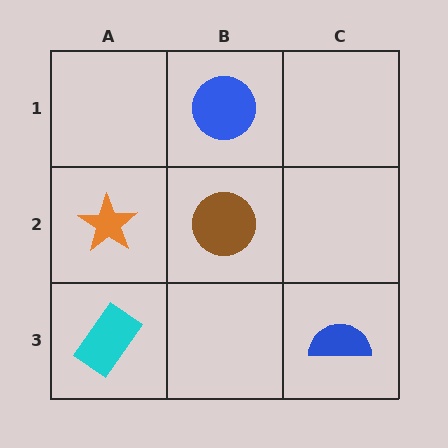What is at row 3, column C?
A blue semicircle.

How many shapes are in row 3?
2 shapes.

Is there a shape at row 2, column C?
No, that cell is empty.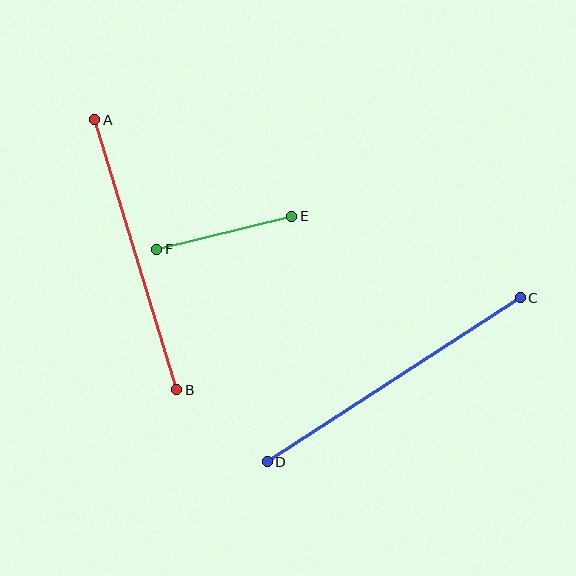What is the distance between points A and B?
The distance is approximately 282 pixels.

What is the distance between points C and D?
The distance is approximately 302 pixels.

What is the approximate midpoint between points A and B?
The midpoint is at approximately (136, 255) pixels.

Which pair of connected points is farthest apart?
Points C and D are farthest apart.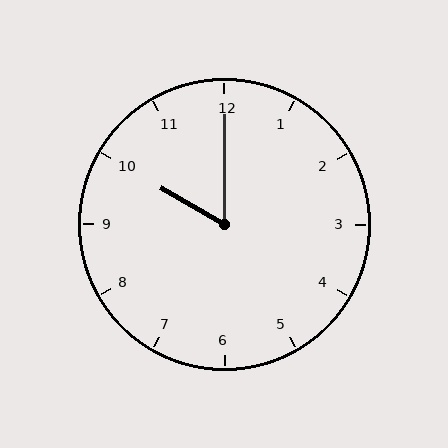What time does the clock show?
10:00.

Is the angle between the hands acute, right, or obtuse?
It is acute.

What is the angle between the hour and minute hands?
Approximately 60 degrees.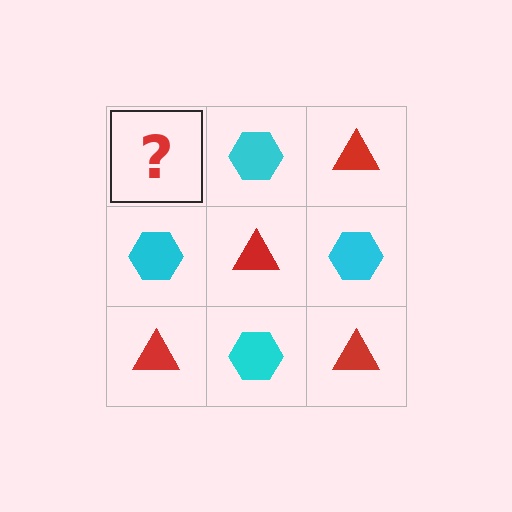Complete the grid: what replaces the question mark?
The question mark should be replaced with a red triangle.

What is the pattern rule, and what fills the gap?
The rule is that it alternates red triangle and cyan hexagon in a checkerboard pattern. The gap should be filled with a red triangle.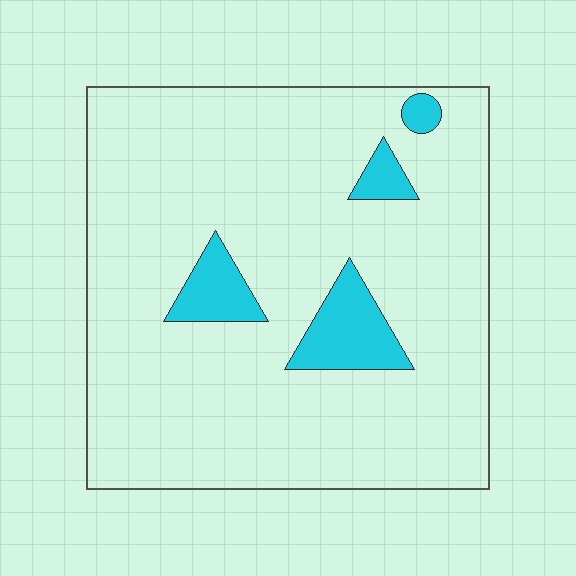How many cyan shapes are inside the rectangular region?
4.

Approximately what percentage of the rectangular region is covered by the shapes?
Approximately 10%.